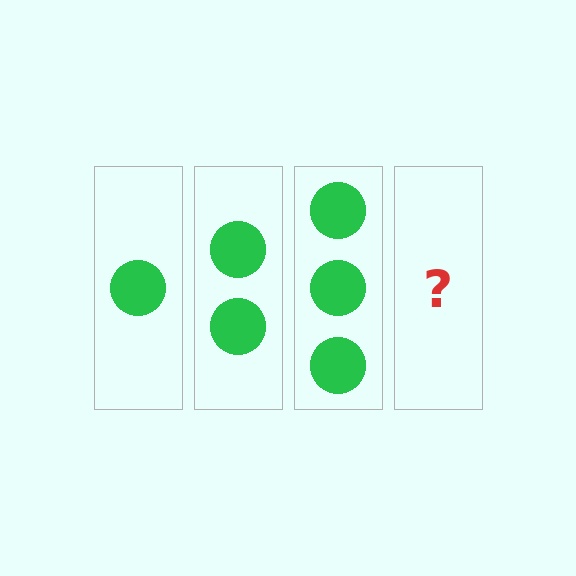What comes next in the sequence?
The next element should be 4 circles.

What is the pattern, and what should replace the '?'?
The pattern is that each step adds one more circle. The '?' should be 4 circles.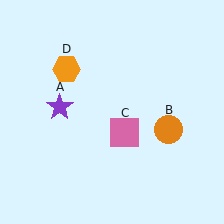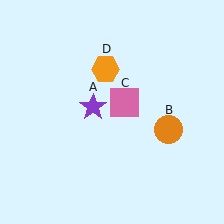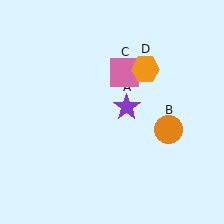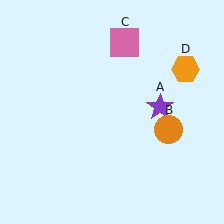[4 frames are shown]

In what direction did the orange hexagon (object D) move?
The orange hexagon (object D) moved right.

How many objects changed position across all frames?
3 objects changed position: purple star (object A), pink square (object C), orange hexagon (object D).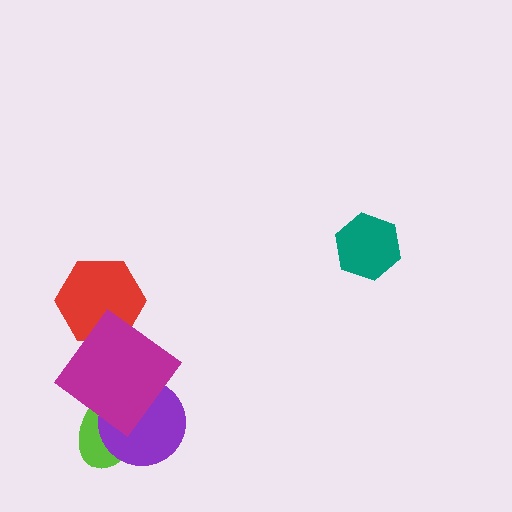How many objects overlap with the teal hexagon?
0 objects overlap with the teal hexagon.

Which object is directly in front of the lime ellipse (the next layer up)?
The purple circle is directly in front of the lime ellipse.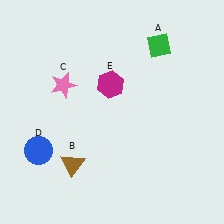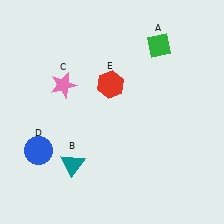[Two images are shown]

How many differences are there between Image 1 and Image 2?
There are 2 differences between the two images.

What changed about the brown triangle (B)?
In Image 1, B is brown. In Image 2, it changed to teal.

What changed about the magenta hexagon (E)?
In Image 1, E is magenta. In Image 2, it changed to red.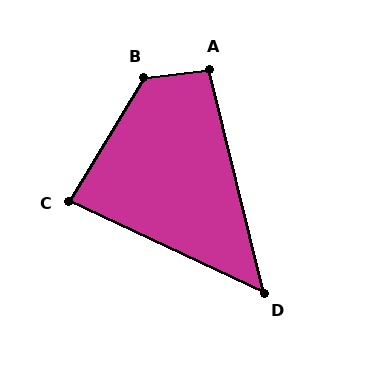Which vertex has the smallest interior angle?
D, at approximately 51 degrees.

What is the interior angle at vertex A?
Approximately 96 degrees (obtuse).